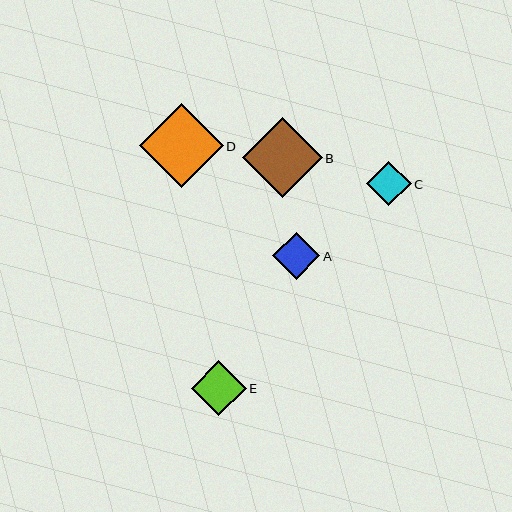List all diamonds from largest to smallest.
From largest to smallest: D, B, E, A, C.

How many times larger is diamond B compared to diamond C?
Diamond B is approximately 1.8 times the size of diamond C.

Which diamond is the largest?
Diamond D is the largest with a size of approximately 84 pixels.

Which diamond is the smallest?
Diamond C is the smallest with a size of approximately 45 pixels.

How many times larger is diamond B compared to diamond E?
Diamond B is approximately 1.5 times the size of diamond E.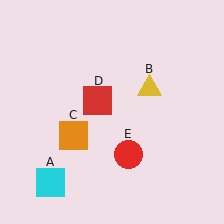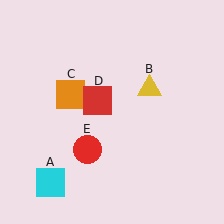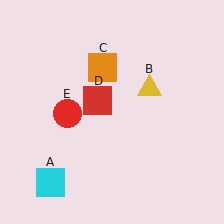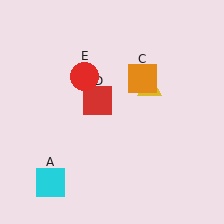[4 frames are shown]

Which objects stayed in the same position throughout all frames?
Cyan square (object A) and yellow triangle (object B) and red square (object D) remained stationary.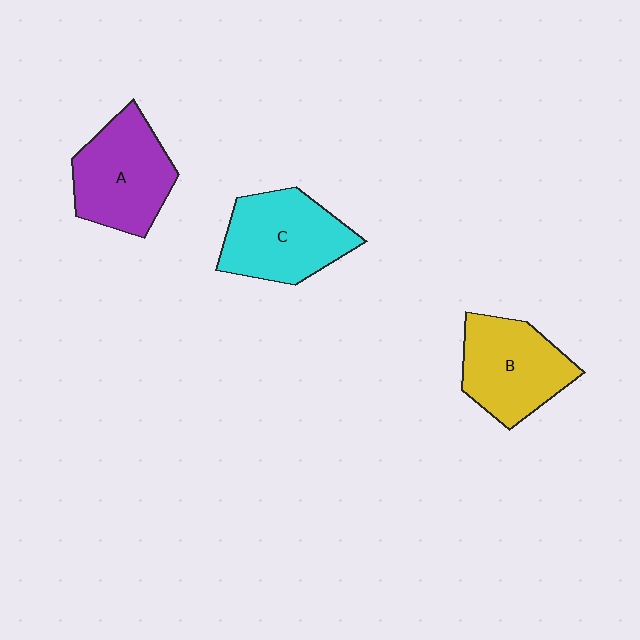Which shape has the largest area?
Shape C (cyan).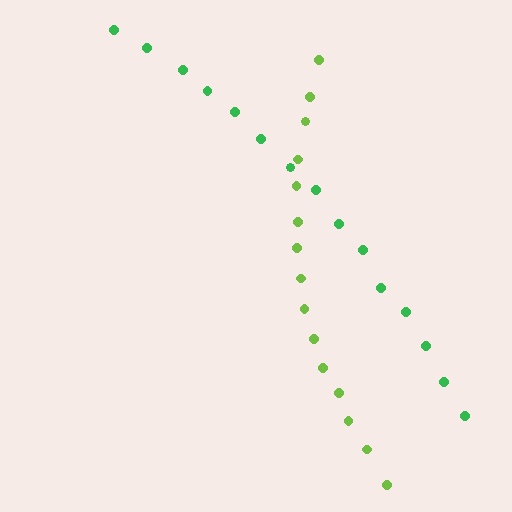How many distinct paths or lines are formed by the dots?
There are 2 distinct paths.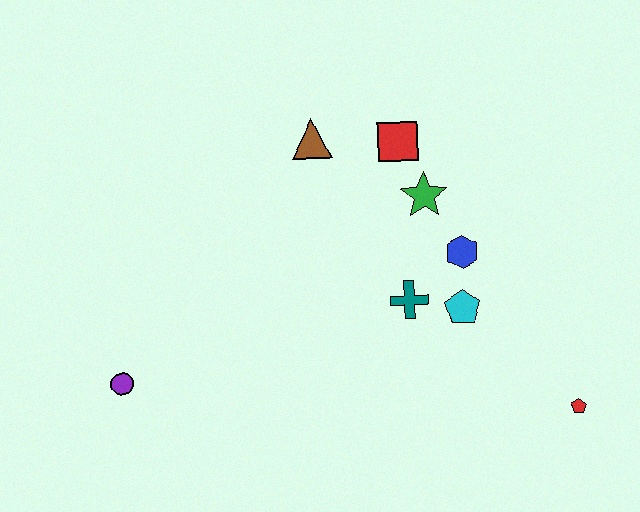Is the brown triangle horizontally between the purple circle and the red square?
Yes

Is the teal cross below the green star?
Yes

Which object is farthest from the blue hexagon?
The purple circle is farthest from the blue hexagon.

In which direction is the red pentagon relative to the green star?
The red pentagon is below the green star.